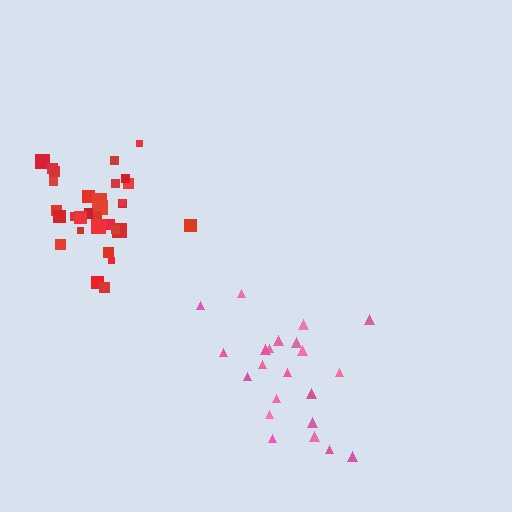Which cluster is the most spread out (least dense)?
Pink.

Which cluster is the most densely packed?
Red.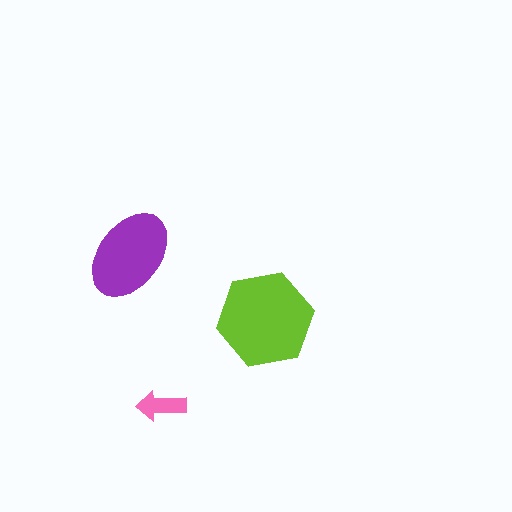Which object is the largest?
The lime hexagon.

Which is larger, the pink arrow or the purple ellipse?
The purple ellipse.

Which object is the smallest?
The pink arrow.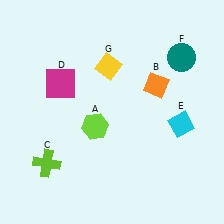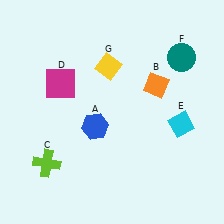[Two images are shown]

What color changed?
The hexagon (A) changed from lime in Image 1 to blue in Image 2.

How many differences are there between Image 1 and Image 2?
There is 1 difference between the two images.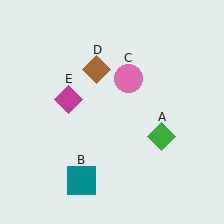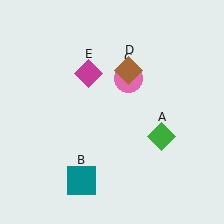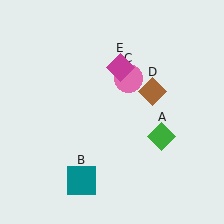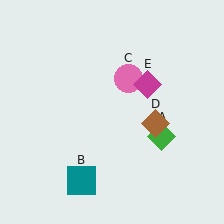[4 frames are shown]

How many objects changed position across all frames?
2 objects changed position: brown diamond (object D), magenta diamond (object E).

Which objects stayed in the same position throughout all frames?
Green diamond (object A) and teal square (object B) and pink circle (object C) remained stationary.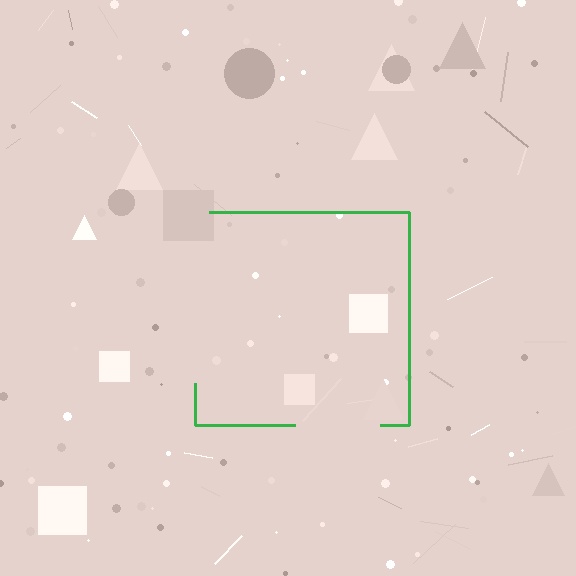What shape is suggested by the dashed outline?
The dashed outline suggests a square.